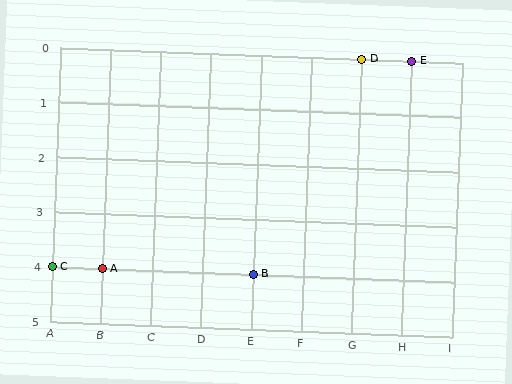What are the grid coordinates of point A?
Point A is at grid coordinates (B, 4).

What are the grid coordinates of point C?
Point C is at grid coordinates (A, 4).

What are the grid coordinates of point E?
Point E is at grid coordinates (H, 0).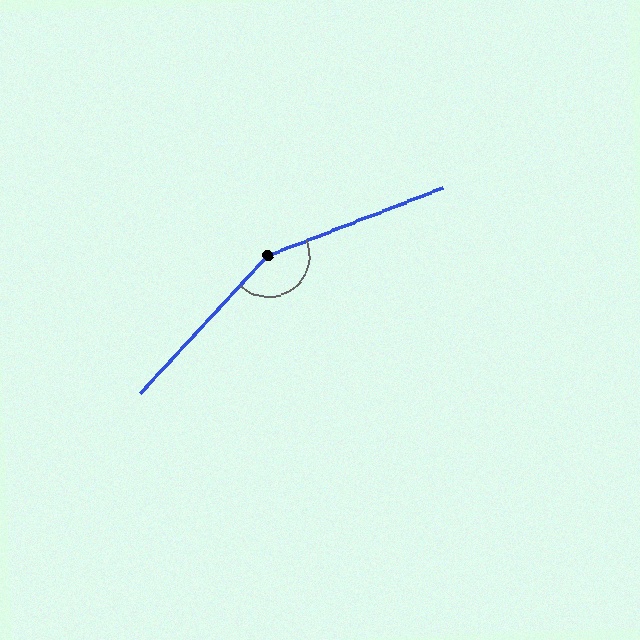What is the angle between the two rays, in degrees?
Approximately 154 degrees.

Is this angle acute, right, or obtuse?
It is obtuse.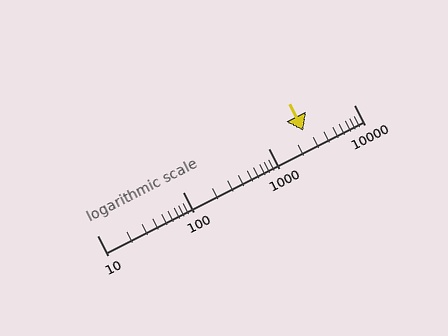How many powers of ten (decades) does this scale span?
The scale spans 3 decades, from 10 to 10000.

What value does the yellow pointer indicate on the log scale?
The pointer indicates approximately 2600.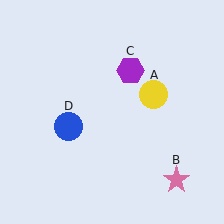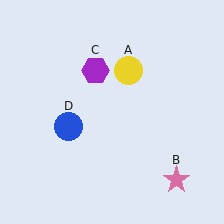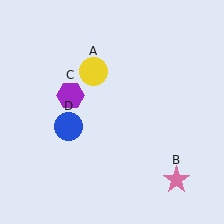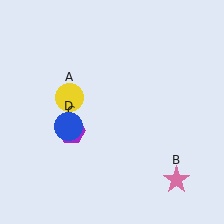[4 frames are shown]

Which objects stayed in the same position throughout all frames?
Pink star (object B) and blue circle (object D) remained stationary.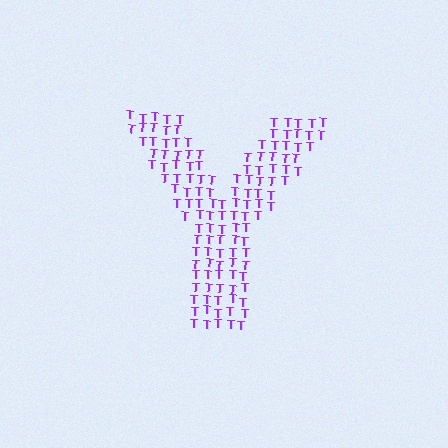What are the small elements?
The small elements are letter T's.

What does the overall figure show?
The overall figure shows the letter Y.